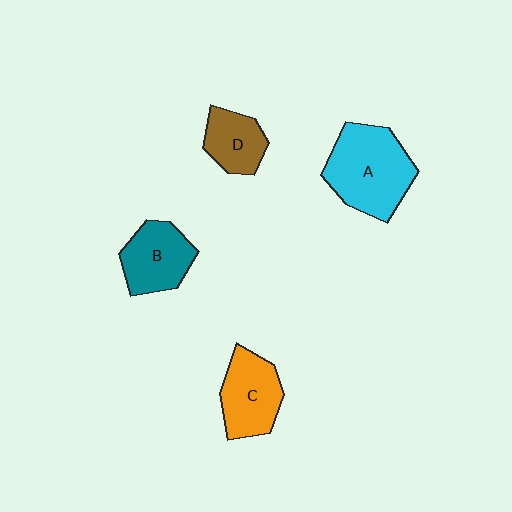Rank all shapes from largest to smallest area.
From largest to smallest: A (cyan), C (orange), B (teal), D (brown).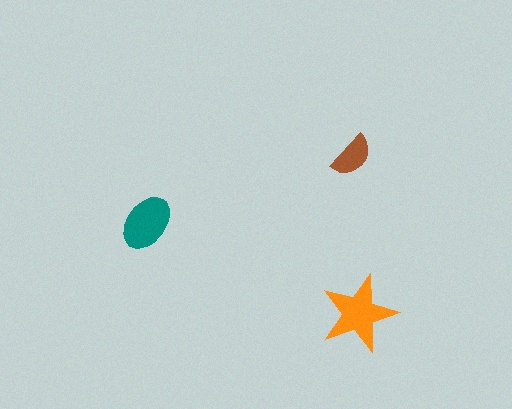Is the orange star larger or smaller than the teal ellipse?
Larger.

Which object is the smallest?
The brown semicircle.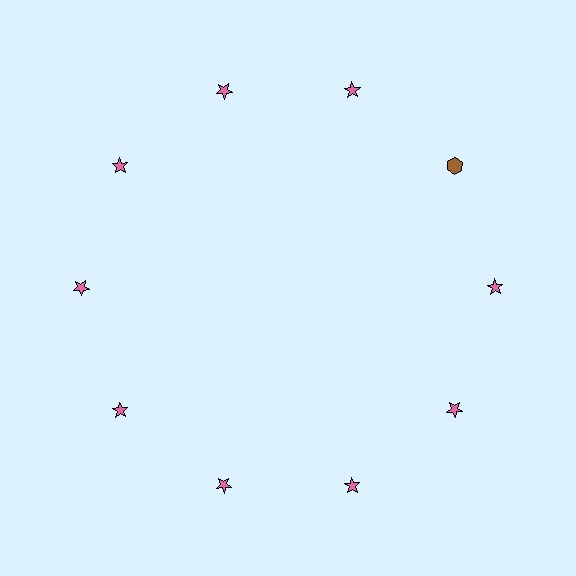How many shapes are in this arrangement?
There are 10 shapes arranged in a ring pattern.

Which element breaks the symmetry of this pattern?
The brown hexagon at roughly the 2 o'clock position breaks the symmetry. All other shapes are pink stars.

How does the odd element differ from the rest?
It differs in both color (brown instead of pink) and shape (hexagon instead of star).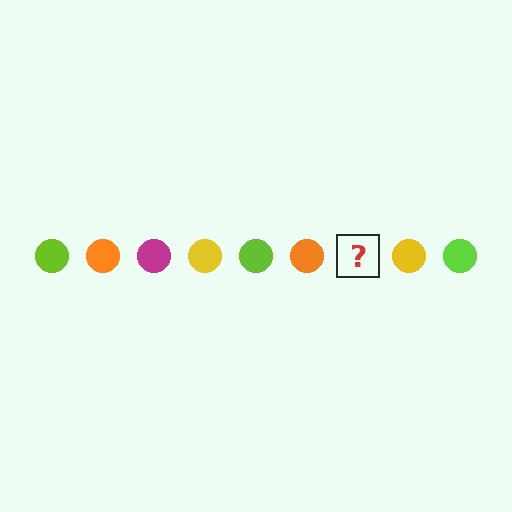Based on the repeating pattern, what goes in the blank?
The blank should be a magenta circle.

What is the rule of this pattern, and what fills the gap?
The rule is that the pattern cycles through lime, orange, magenta, yellow circles. The gap should be filled with a magenta circle.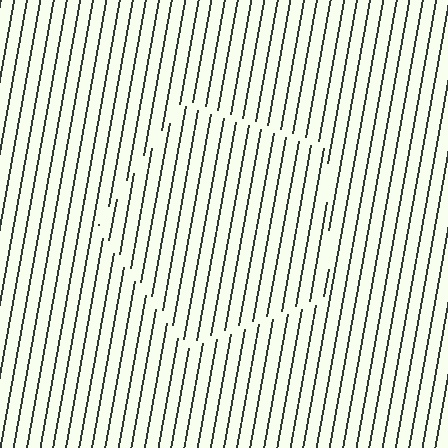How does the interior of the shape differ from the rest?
The interior of the shape contains the same grating, shifted by half a period — the contour is defined by the phase discontinuity where line-ends from the inner and outer gratings abut.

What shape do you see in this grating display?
An illusory pentagon. The interior of the shape contains the same grating, shifted by half a period — the contour is defined by the phase discontinuity where line-ends from the inner and outer gratings abut.